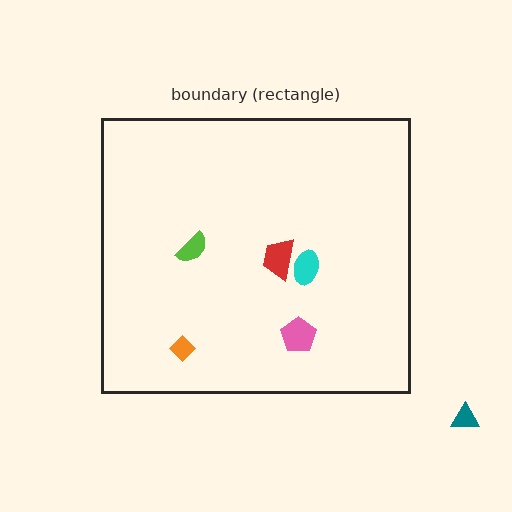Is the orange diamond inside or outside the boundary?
Inside.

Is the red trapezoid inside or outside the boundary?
Inside.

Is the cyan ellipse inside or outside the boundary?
Inside.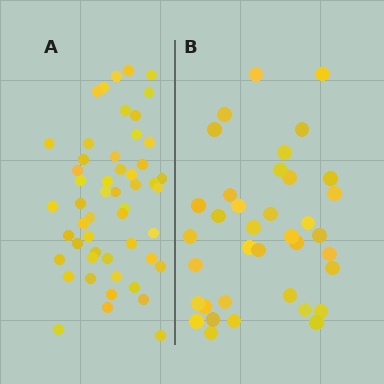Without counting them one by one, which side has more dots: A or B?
Region A (the left region) has more dots.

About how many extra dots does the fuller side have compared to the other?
Region A has approximately 15 more dots than region B.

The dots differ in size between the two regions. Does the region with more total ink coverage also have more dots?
No. Region B has more total ink coverage because its dots are larger, but region A actually contains more individual dots. Total area can be misleading — the number of items is what matters here.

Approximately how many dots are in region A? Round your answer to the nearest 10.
About 50 dots. (The exact count is 52, which rounds to 50.)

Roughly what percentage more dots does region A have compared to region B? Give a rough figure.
About 40% more.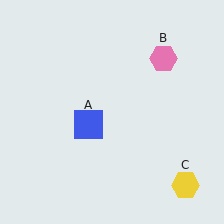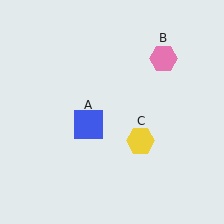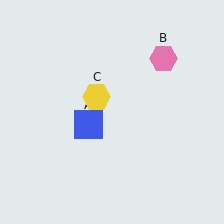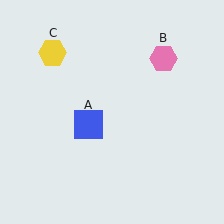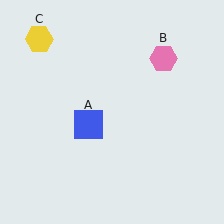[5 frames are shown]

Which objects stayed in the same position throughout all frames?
Blue square (object A) and pink hexagon (object B) remained stationary.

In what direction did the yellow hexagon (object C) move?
The yellow hexagon (object C) moved up and to the left.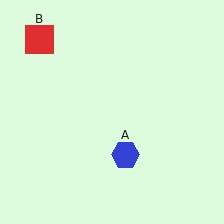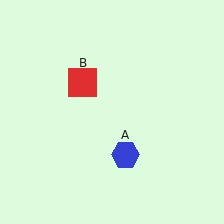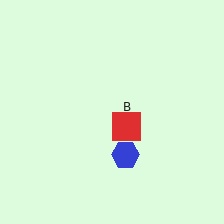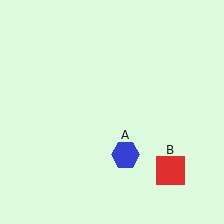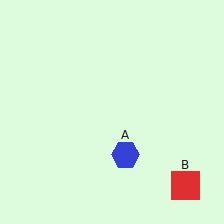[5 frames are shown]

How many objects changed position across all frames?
1 object changed position: red square (object B).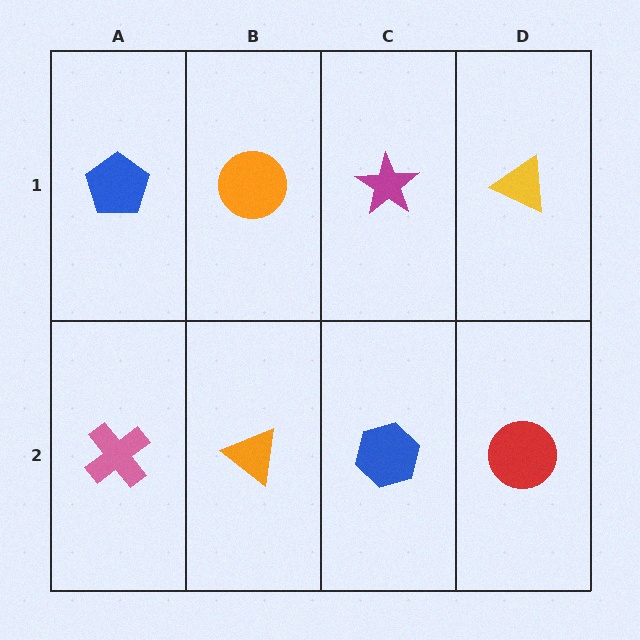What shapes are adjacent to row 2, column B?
An orange circle (row 1, column B), a pink cross (row 2, column A), a blue hexagon (row 2, column C).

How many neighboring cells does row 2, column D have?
2.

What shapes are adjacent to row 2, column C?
A magenta star (row 1, column C), an orange triangle (row 2, column B), a red circle (row 2, column D).